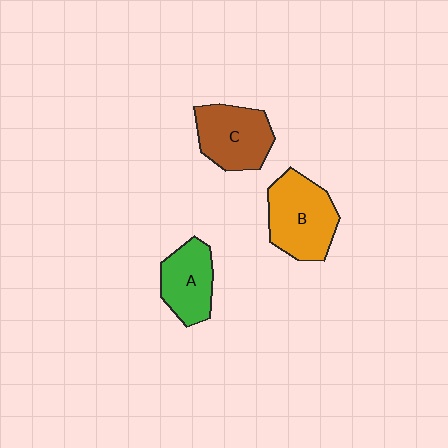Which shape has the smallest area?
Shape A (green).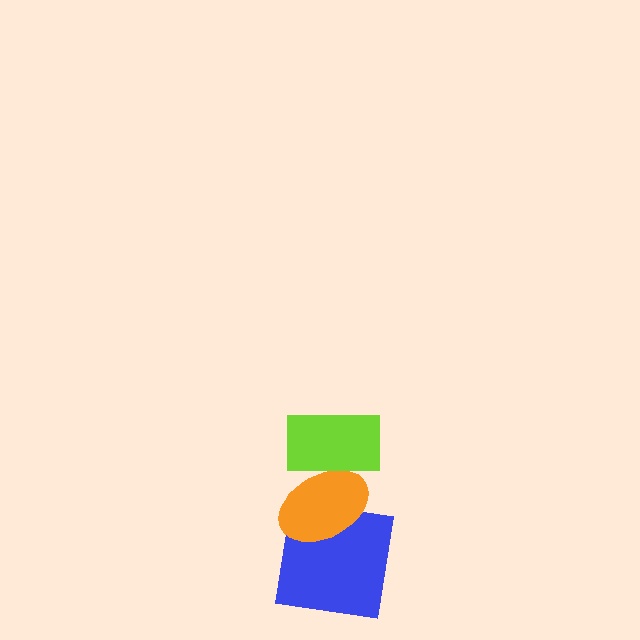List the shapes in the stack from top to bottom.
From top to bottom: the lime rectangle, the orange ellipse, the blue square.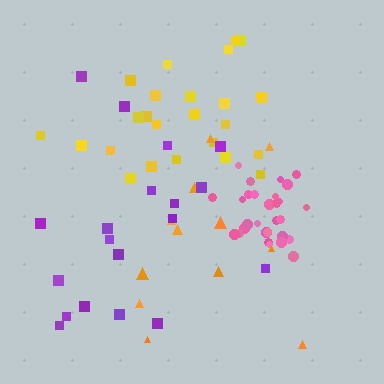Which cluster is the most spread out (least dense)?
Orange.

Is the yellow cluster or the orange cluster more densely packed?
Yellow.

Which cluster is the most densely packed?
Pink.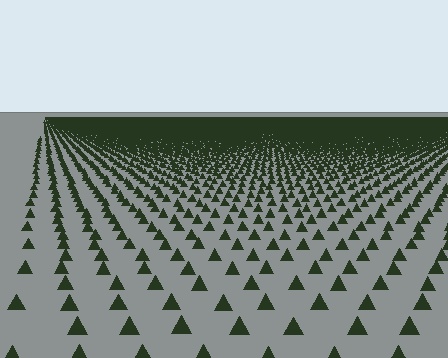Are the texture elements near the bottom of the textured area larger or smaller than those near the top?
Larger. Near the bottom, elements are closer to the viewer and appear at a bigger on-screen size.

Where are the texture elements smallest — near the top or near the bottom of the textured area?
Near the top.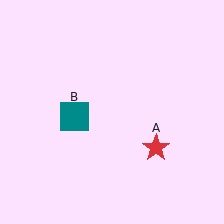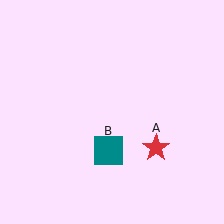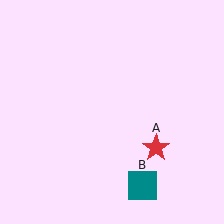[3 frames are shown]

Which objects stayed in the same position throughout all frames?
Red star (object A) remained stationary.